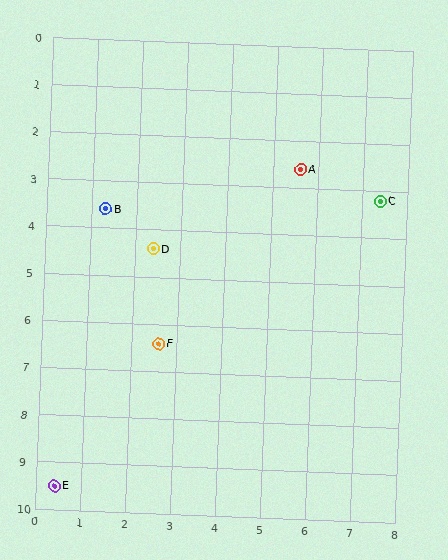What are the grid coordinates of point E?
Point E is at approximately (0.4, 9.5).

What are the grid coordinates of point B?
Point B is at approximately (1.3, 3.6).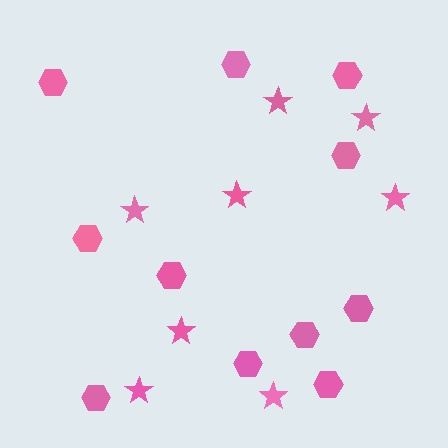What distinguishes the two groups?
There are 2 groups: one group of stars (8) and one group of hexagons (11).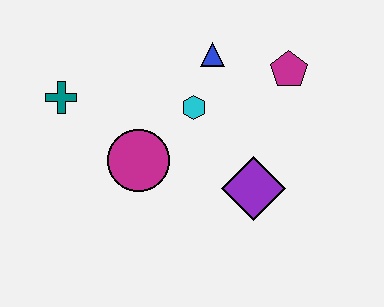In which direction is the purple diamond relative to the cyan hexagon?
The purple diamond is below the cyan hexagon.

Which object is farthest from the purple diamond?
The teal cross is farthest from the purple diamond.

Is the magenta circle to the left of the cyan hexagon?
Yes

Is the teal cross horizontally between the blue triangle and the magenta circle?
No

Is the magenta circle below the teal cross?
Yes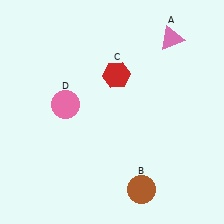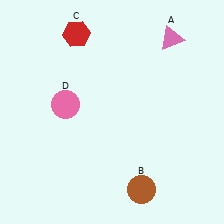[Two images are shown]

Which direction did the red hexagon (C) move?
The red hexagon (C) moved up.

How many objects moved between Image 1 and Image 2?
1 object moved between the two images.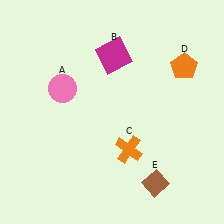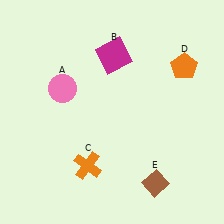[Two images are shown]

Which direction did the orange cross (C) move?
The orange cross (C) moved left.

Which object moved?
The orange cross (C) moved left.